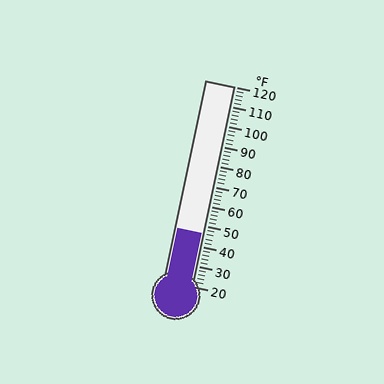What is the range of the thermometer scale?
The thermometer scale ranges from 20°F to 120°F.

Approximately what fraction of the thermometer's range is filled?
The thermometer is filled to approximately 25% of its range.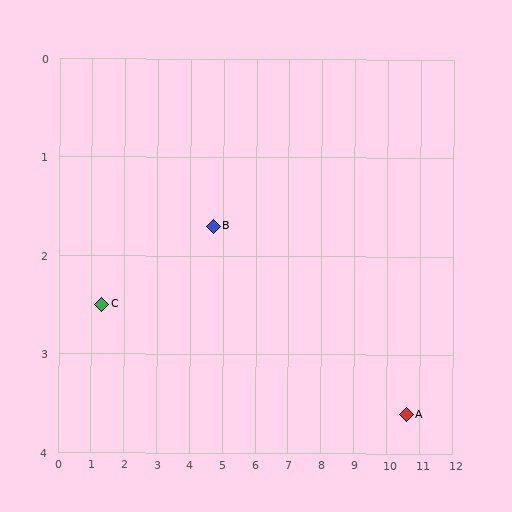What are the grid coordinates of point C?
Point C is at approximately (1.3, 2.5).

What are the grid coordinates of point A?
Point A is at approximately (10.6, 3.6).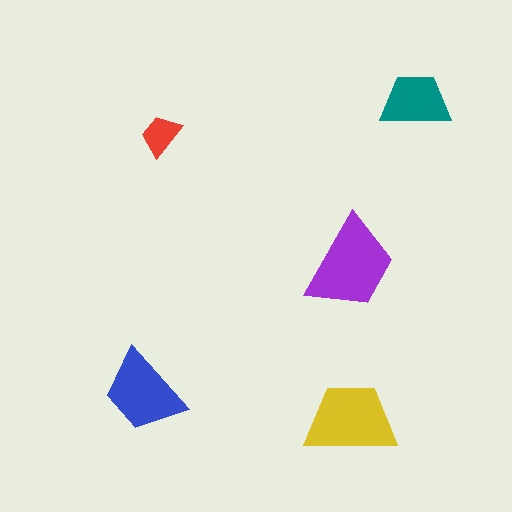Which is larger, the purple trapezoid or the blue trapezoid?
The purple one.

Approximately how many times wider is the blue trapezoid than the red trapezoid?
About 2 times wider.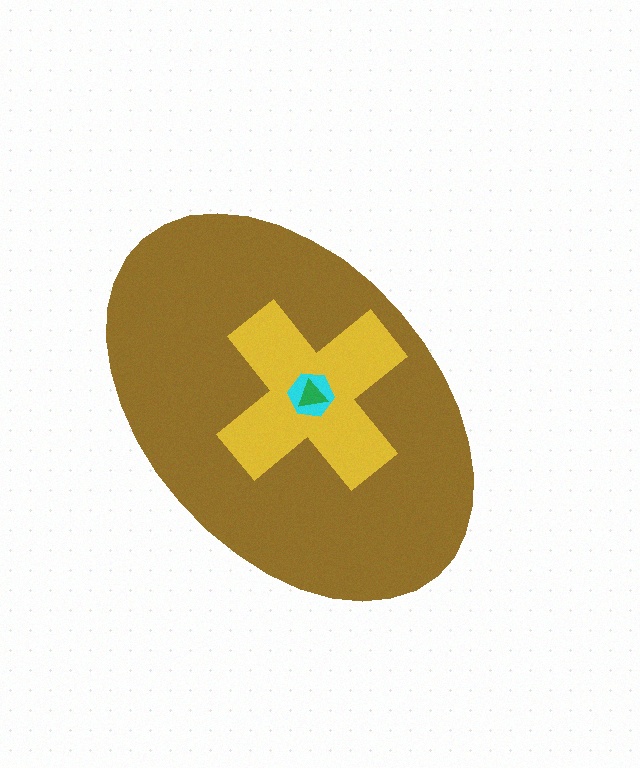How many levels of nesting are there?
4.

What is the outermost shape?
The brown ellipse.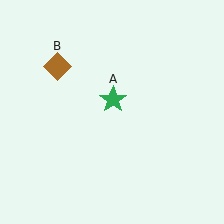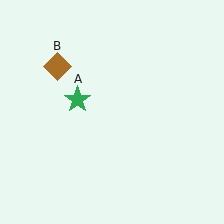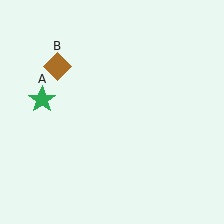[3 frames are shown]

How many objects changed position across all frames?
1 object changed position: green star (object A).